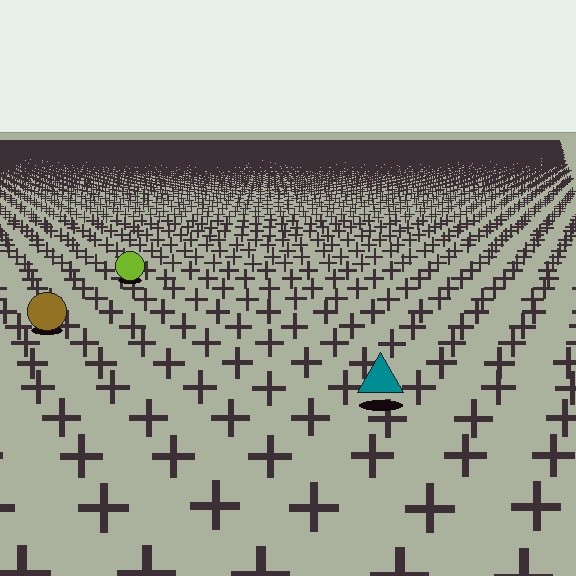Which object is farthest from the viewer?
The lime circle is farthest from the viewer. It appears smaller and the ground texture around it is denser.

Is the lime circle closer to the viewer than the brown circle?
No. The brown circle is closer — you can tell from the texture gradient: the ground texture is coarser near it.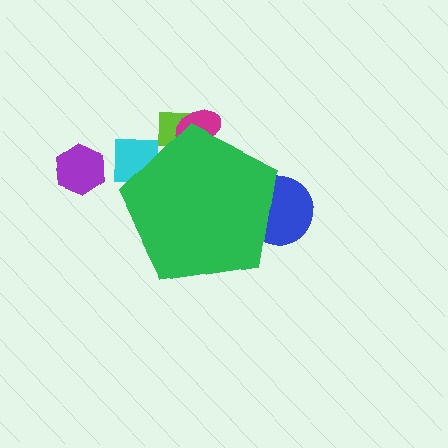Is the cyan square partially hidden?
Yes, the cyan square is partially hidden behind the green pentagon.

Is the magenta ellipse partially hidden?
Yes, the magenta ellipse is partially hidden behind the green pentagon.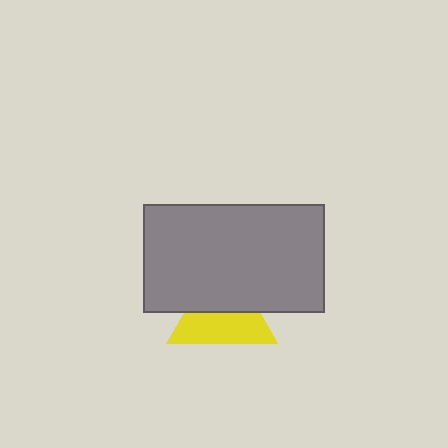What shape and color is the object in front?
The object in front is a gray rectangle.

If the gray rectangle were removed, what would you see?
You would see the complete yellow triangle.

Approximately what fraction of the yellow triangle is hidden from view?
Roughly 48% of the yellow triangle is hidden behind the gray rectangle.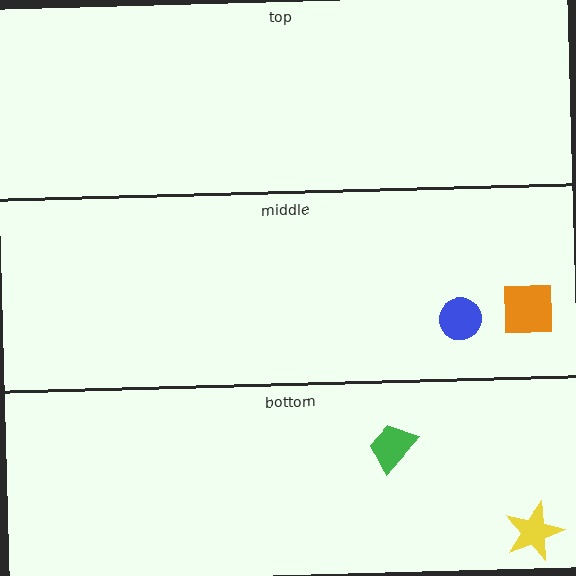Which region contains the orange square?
The middle region.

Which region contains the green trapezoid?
The bottom region.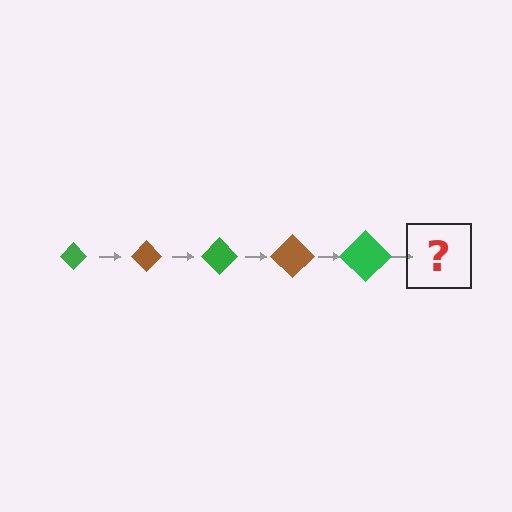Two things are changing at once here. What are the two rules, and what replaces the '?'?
The two rules are that the diamond grows larger each step and the color cycles through green and brown. The '?' should be a brown diamond, larger than the previous one.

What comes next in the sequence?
The next element should be a brown diamond, larger than the previous one.